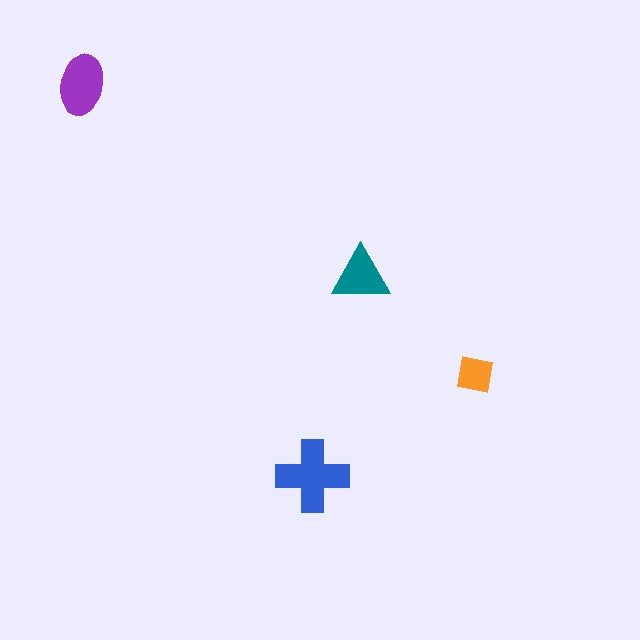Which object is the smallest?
The orange square.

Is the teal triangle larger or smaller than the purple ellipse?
Smaller.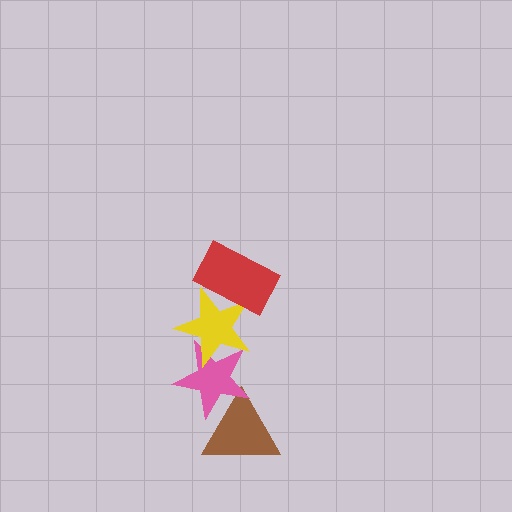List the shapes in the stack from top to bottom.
From top to bottom: the red rectangle, the yellow star, the pink star, the brown triangle.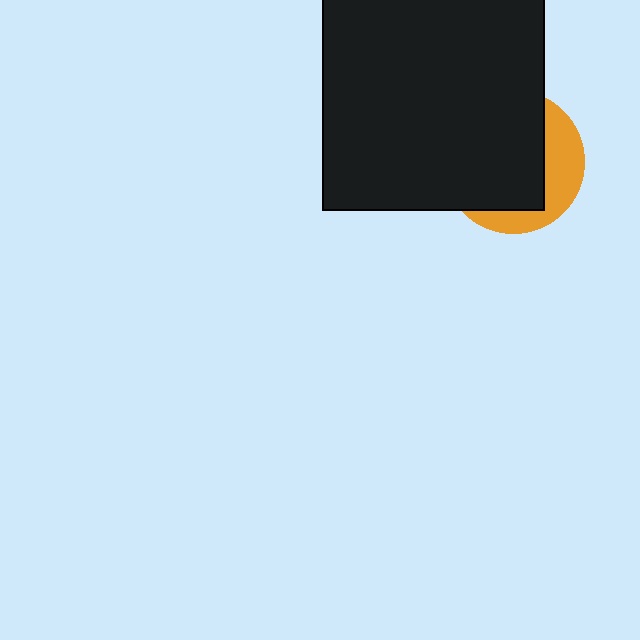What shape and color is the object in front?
The object in front is a black square.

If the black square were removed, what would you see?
You would see the complete orange circle.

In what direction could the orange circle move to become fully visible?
The orange circle could move right. That would shift it out from behind the black square entirely.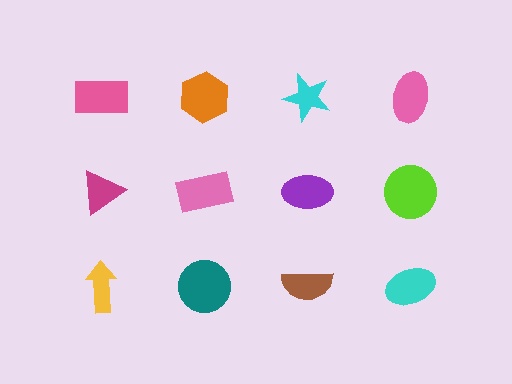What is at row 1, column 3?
A cyan star.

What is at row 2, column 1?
A magenta triangle.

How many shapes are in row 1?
4 shapes.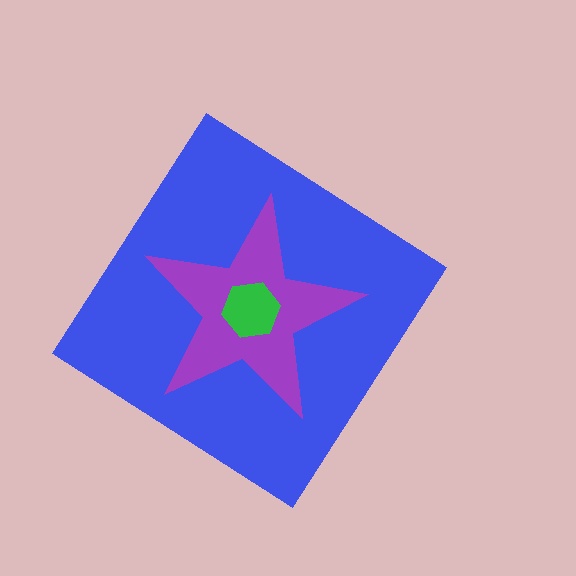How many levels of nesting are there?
3.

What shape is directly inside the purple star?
The green hexagon.